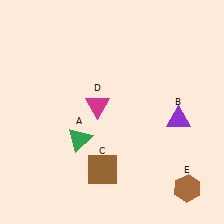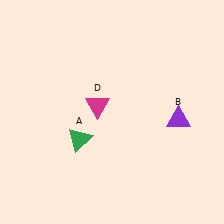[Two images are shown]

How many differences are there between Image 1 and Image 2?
There are 2 differences between the two images.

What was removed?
The brown square (C), the brown hexagon (E) were removed in Image 2.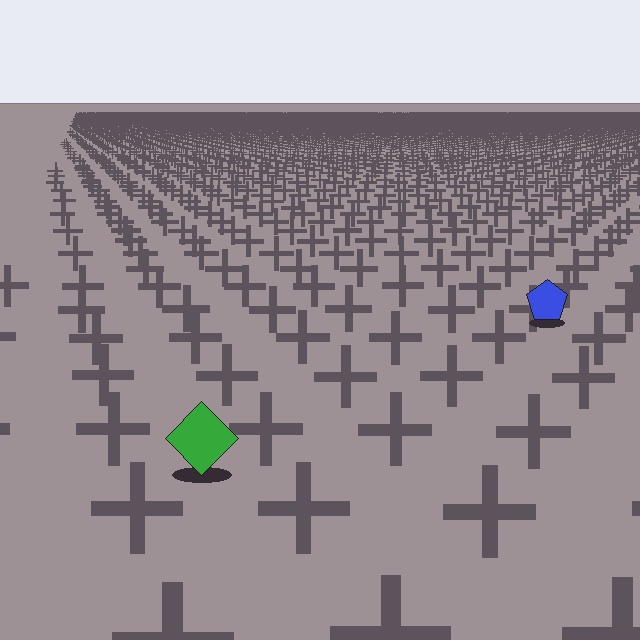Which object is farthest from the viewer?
The blue pentagon is farthest from the viewer. It appears smaller and the ground texture around it is denser.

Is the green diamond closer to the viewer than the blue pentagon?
Yes. The green diamond is closer — you can tell from the texture gradient: the ground texture is coarser near it.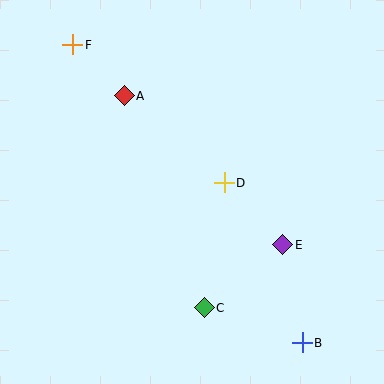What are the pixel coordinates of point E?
Point E is at (283, 245).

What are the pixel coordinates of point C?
Point C is at (204, 308).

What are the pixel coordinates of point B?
Point B is at (302, 343).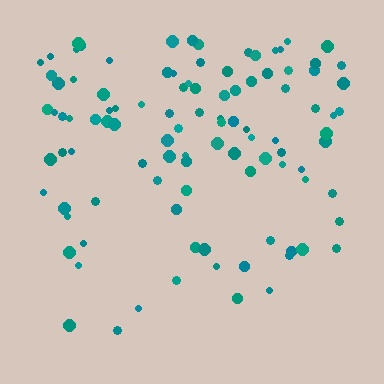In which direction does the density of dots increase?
From bottom to top, with the top side densest.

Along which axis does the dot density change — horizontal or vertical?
Vertical.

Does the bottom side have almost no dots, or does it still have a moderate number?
Still a moderate number, just noticeably fewer than the top.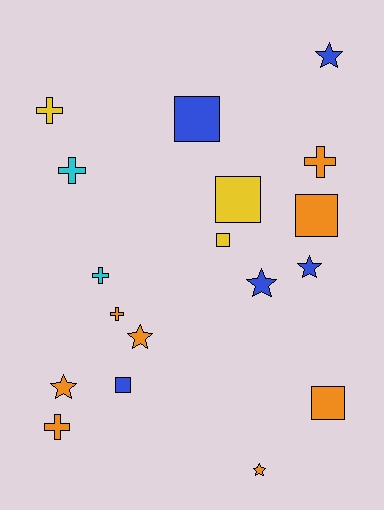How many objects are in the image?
There are 18 objects.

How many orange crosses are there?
There are 3 orange crosses.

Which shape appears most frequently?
Star, with 6 objects.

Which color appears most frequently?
Orange, with 8 objects.